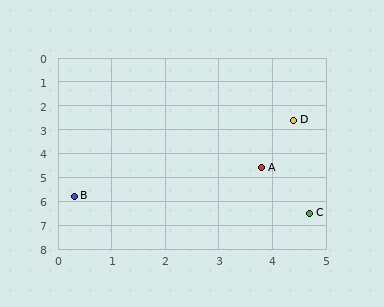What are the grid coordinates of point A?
Point A is at approximately (3.8, 4.6).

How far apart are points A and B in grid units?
Points A and B are about 3.7 grid units apart.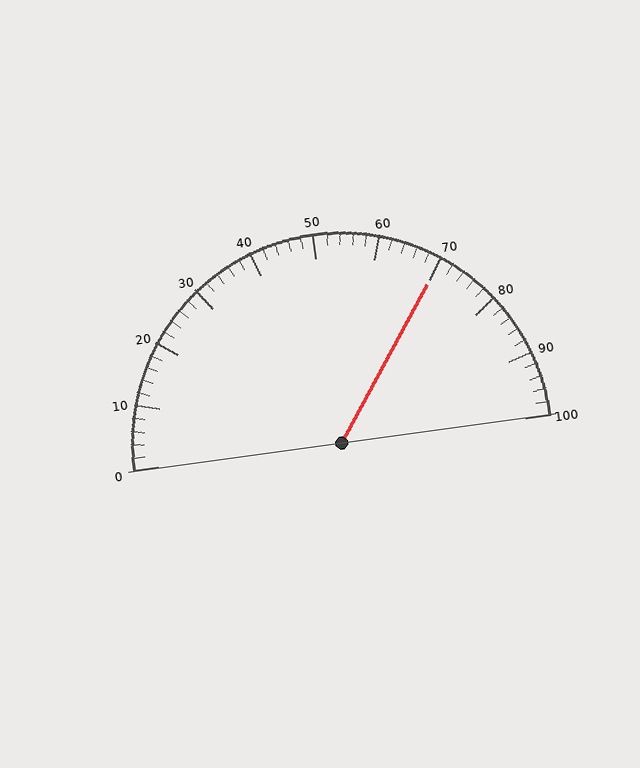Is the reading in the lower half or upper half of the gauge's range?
The reading is in the upper half of the range (0 to 100).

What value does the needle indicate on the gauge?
The needle indicates approximately 70.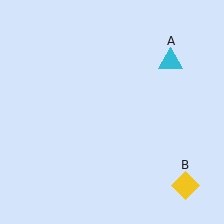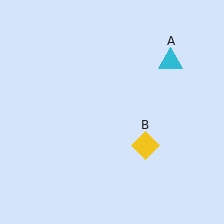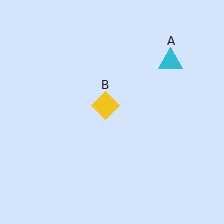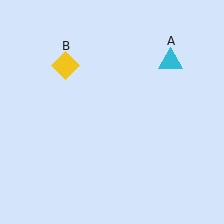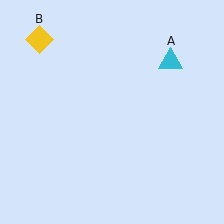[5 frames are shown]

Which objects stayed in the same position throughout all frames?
Cyan triangle (object A) remained stationary.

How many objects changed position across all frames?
1 object changed position: yellow diamond (object B).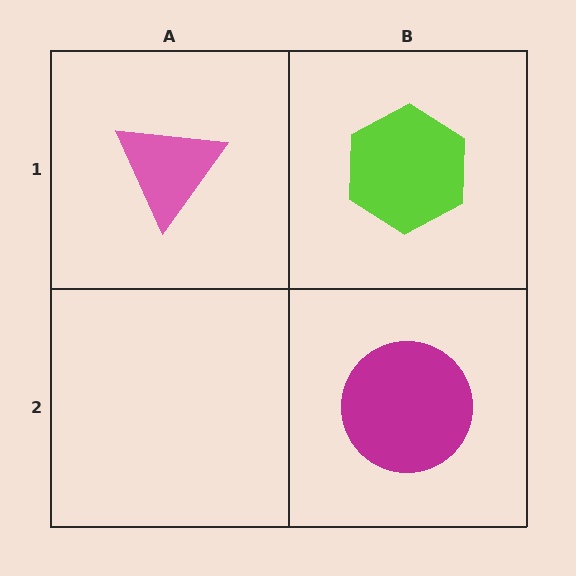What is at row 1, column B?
A lime hexagon.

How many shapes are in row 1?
2 shapes.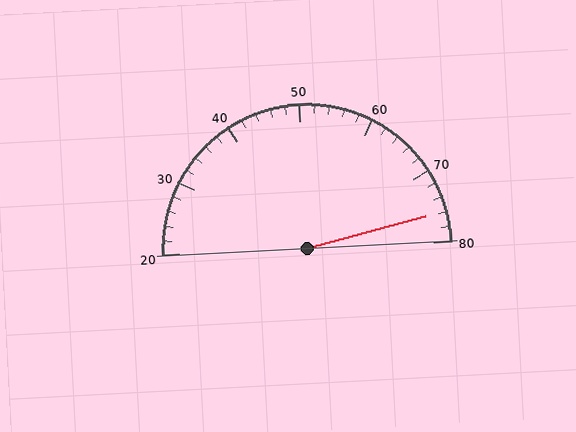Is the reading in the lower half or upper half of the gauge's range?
The reading is in the upper half of the range (20 to 80).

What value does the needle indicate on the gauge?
The needle indicates approximately 76.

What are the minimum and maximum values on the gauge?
The gauge ranges from 20 to 80.